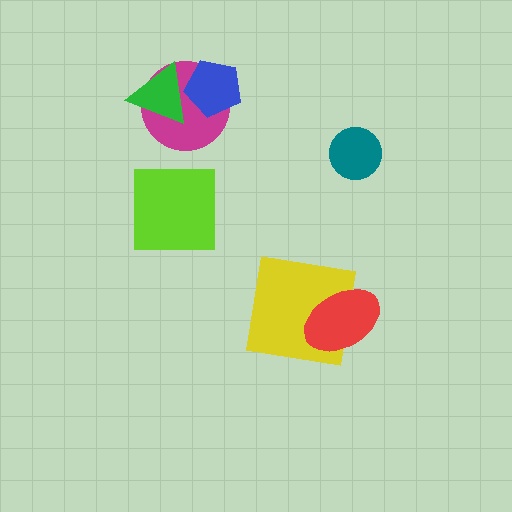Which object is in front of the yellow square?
The red ellipse is in front of the yellow square.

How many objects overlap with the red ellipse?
1 object overlaps with the red ellipse.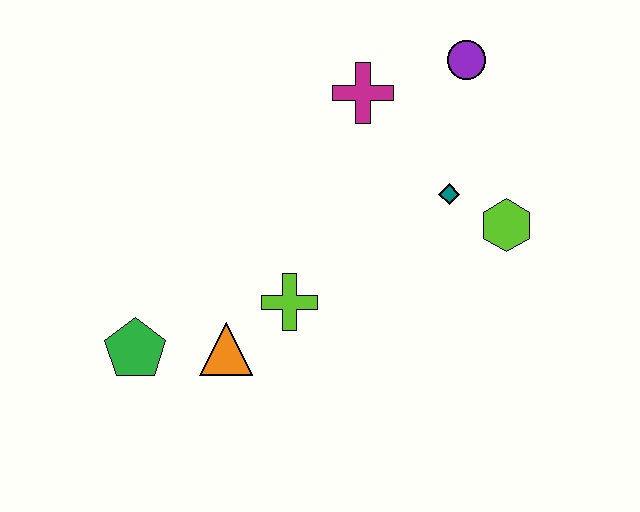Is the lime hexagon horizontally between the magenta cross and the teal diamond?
No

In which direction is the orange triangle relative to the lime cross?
The orange triangle is to the left of the lime cross.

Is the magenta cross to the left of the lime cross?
No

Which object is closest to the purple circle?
The magenta cross is closest to the purple circle.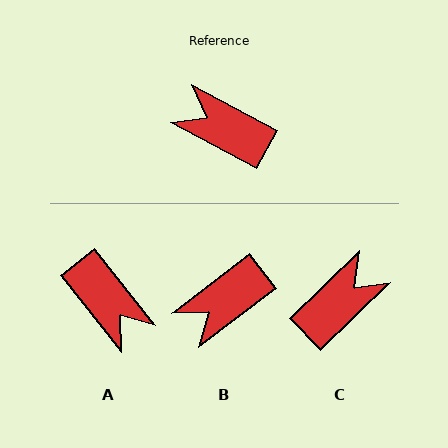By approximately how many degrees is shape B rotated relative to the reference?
Approximately 66 degrees counter-clockwise.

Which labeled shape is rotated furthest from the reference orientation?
A, about 157 degrees away.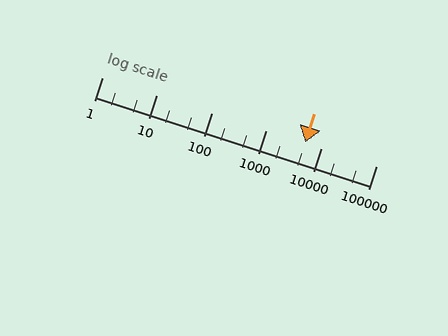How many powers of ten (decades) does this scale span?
The scale spans 5 decades, from 1 to 100000.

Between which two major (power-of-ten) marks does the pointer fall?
The pointer is between 1000 and 10000.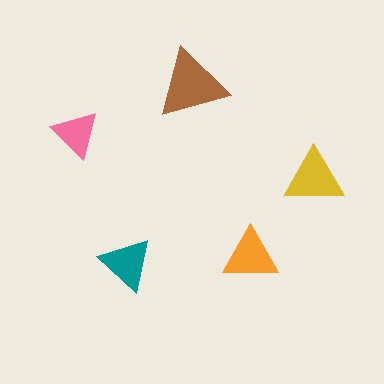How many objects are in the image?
There are 5 objects in the image.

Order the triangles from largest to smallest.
the brown one, the yellow one, the orange one, the teal one, the pink one.